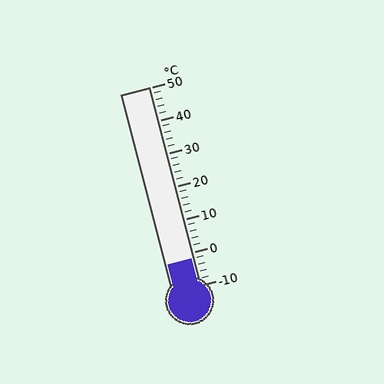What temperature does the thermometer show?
The thermometer shows approximately -2°C.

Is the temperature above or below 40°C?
The temperature is below 40°C.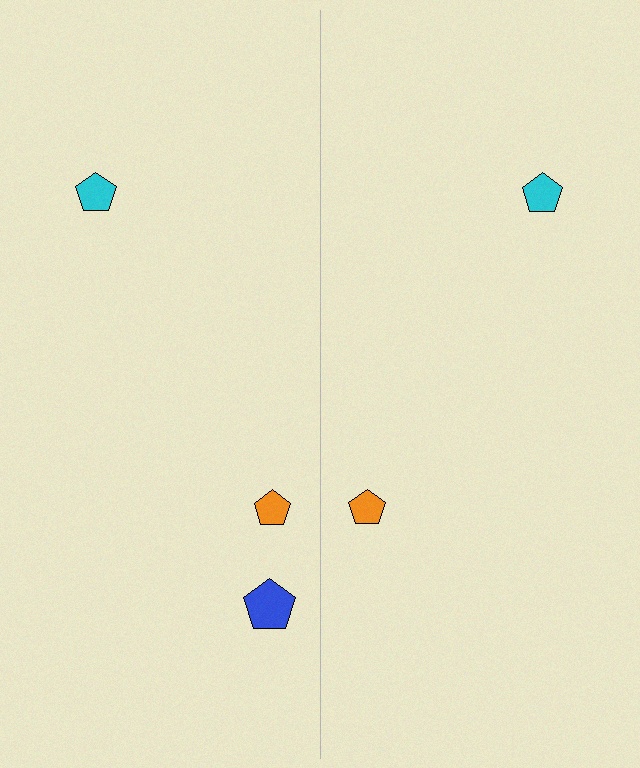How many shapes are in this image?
There are 5 shapes in this image.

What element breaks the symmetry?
A blue pentagon is missing from the right side.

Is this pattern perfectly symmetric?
No, the pattern is not perfectly symmetric. A blue pentagon is missing from the right side.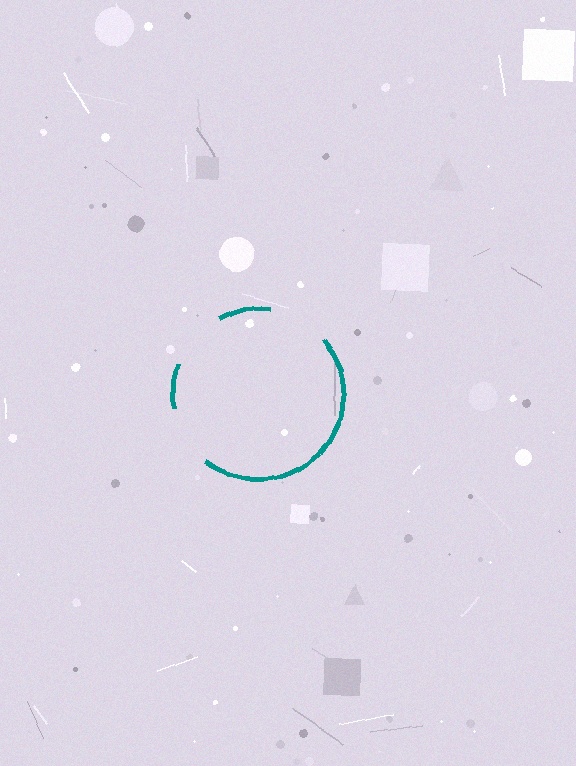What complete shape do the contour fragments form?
The contour fragments form a circle.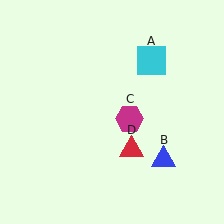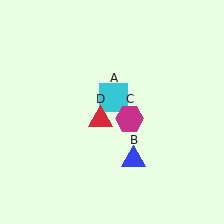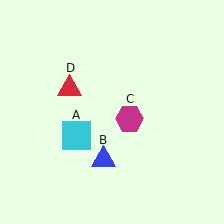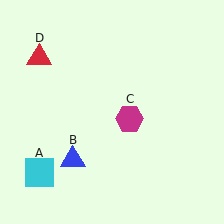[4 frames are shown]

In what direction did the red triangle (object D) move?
The red triangle (object D) moved up and to the left.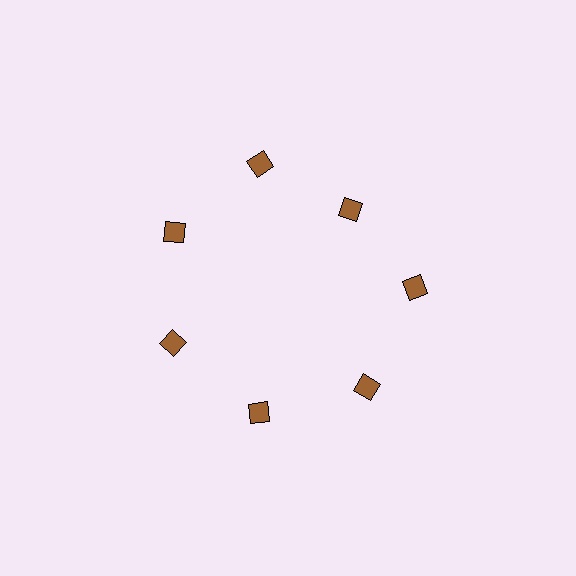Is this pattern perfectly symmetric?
No. The 7 brown diamonds are arranged in a ring, but one element near the 1 o'clock position is pulled inward toward the center, breaking the 7-fold rotational symmetry.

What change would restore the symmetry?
The symmetry would be restored by moving it outward, back onto the ring so that all 7 diamonds sit at equal angles and equal distance from the center.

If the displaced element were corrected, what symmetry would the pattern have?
It would have 7-fold rotational symmetry — the pattern would map onto itself every 51 degrees.